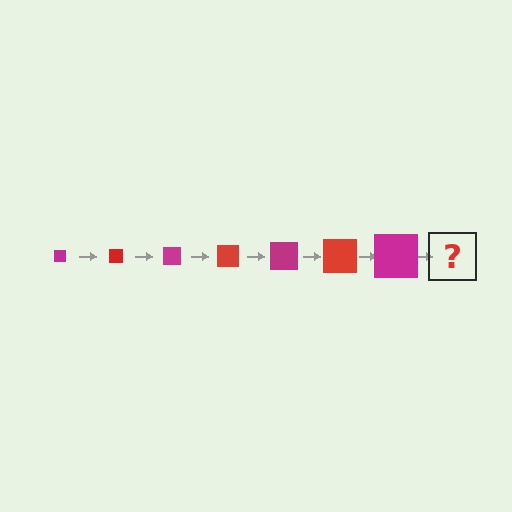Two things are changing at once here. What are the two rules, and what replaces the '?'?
The two rules are that the square grows larger each step and the color cycles through magenta and red. The '?' should be a red square, larger than the previous one.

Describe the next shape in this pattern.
It should be a red square, larger than the previous one.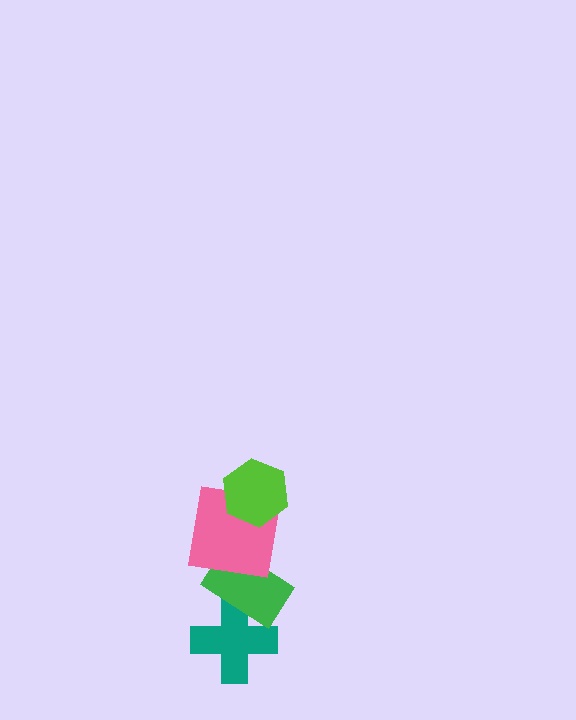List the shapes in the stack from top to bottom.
From top to bottom: the lime hexagon, the pink square, the green rectangle, the teal cross.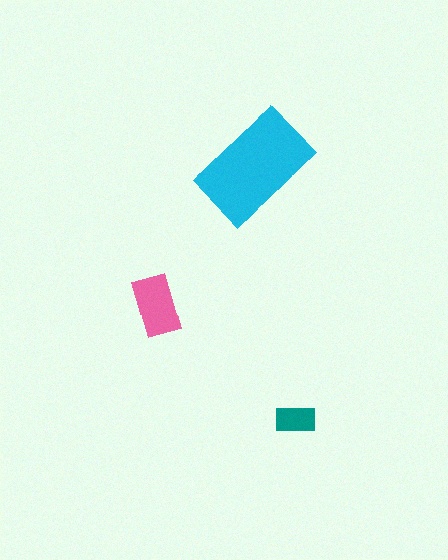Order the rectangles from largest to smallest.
the cyan one, the pink one, the teal one.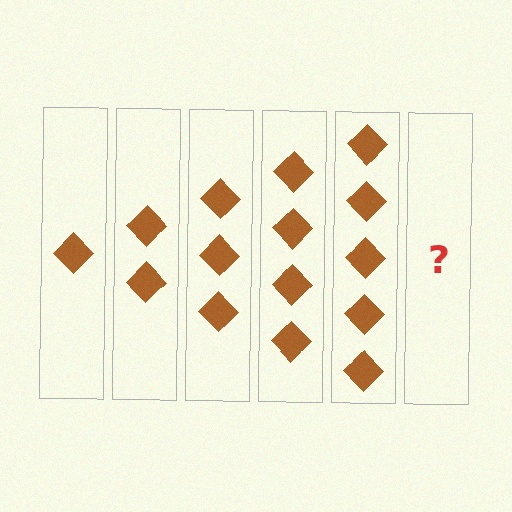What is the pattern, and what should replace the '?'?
The pattern is that each step adds one more diamond. The '?' should be 6 diamonds.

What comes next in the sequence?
The next element should be 6 diamonds.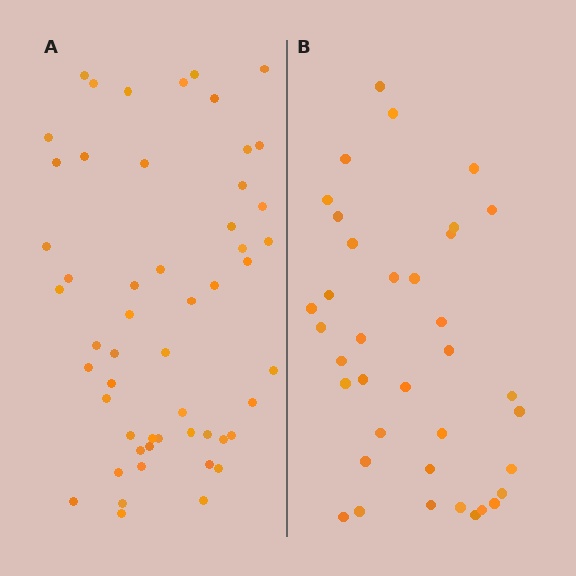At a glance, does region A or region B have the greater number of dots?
Region A (the left region) has more dots.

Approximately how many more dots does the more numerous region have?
Region A has approximately 15 more dots than region B.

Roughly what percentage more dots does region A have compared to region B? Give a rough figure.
About 45% more.